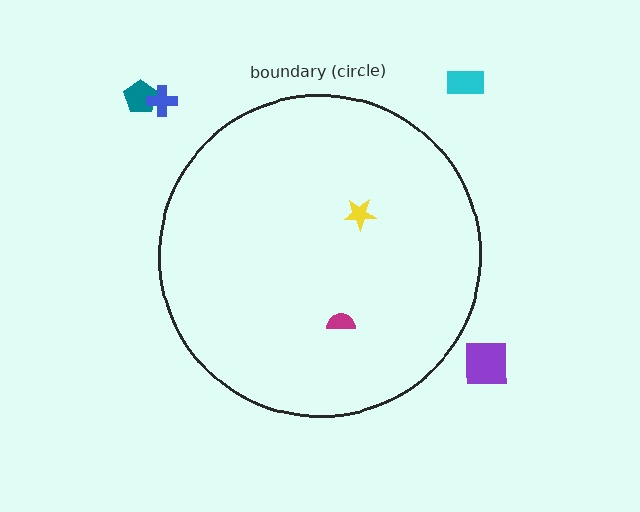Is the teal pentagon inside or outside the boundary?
Outside.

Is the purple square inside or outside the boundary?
Outside.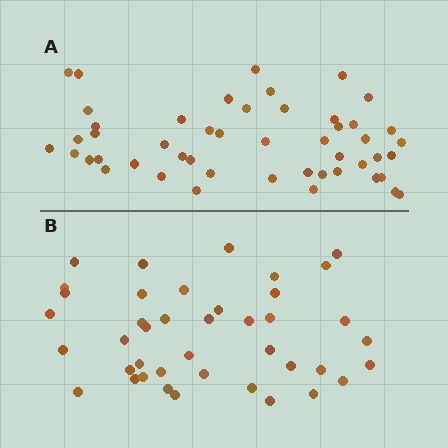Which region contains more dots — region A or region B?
Region A (the top region) has more dots.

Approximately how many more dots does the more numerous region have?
Region A has roughly 8 or so more dots than region B.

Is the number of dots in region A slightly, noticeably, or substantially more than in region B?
Region A has only slightly more — the two regions are fairly close. The ratio is roughly 1.2 to 1.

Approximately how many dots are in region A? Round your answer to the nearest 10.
About 50 dots. (The exact count is 49, which rounds to 50.)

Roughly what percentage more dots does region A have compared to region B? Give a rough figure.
About 20% more.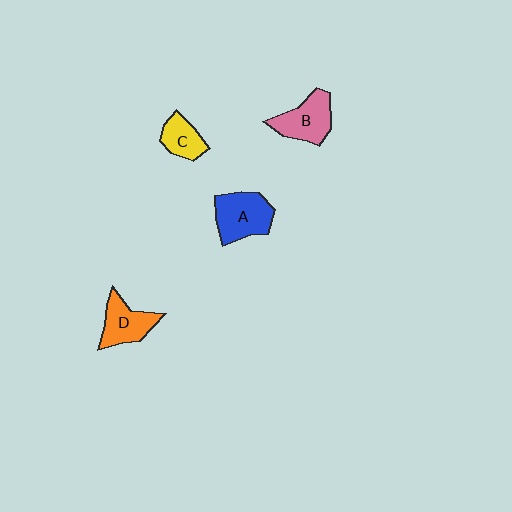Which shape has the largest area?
Shape A (blue).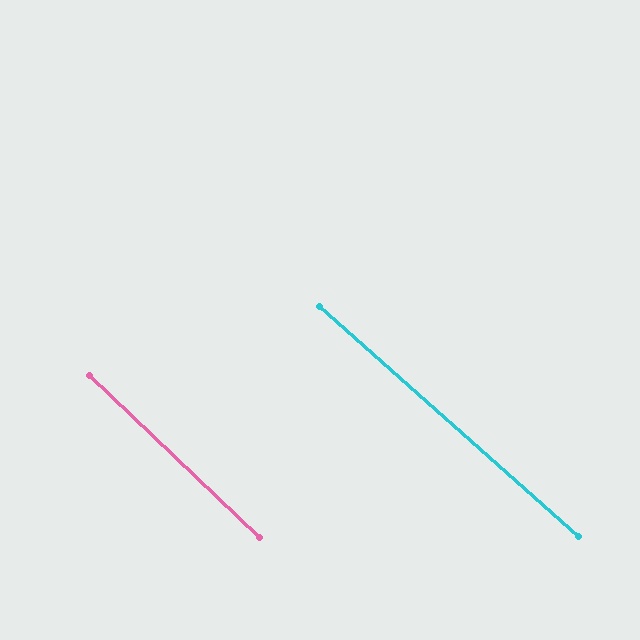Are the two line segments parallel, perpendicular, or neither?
Parallel — their directions differ by only 1.9°.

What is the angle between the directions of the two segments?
Approximately 2 degrees.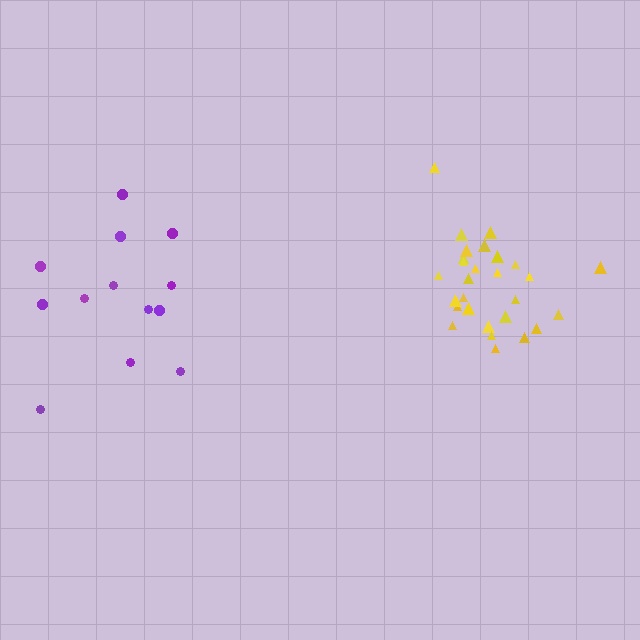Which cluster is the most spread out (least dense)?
Purple.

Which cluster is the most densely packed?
Yellow.